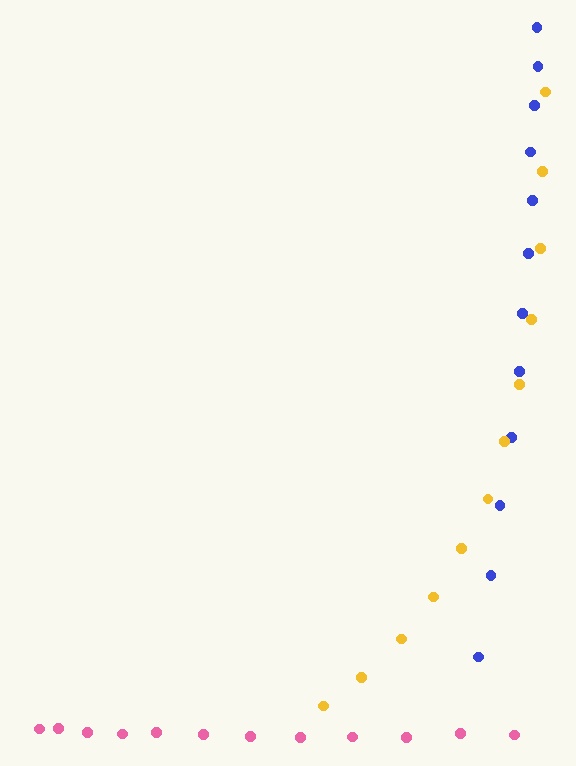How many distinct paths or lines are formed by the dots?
There are 3 distinct paths.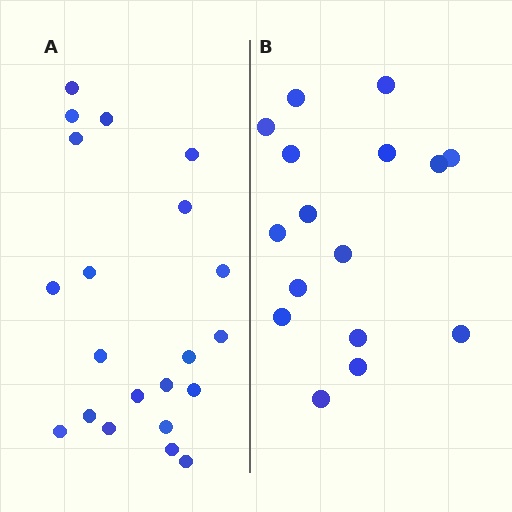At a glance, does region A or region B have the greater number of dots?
Region A (the left region) has more dots.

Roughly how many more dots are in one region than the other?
Region A has about 5 more dots than region B.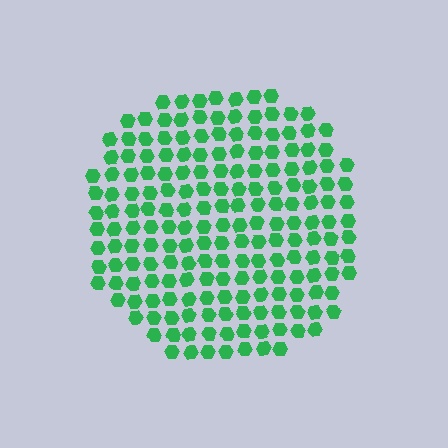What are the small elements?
The small elements are hexagons.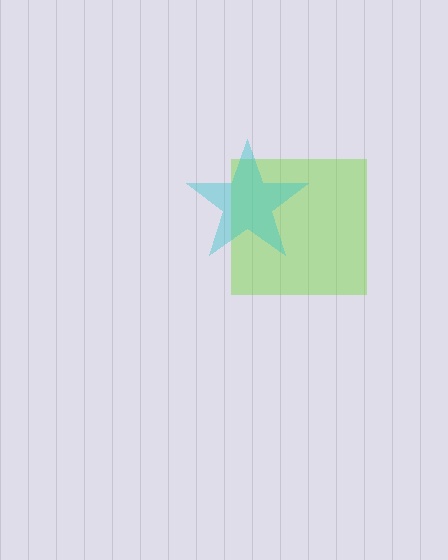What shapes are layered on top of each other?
The layered shapes are: a lime square, a cyan star.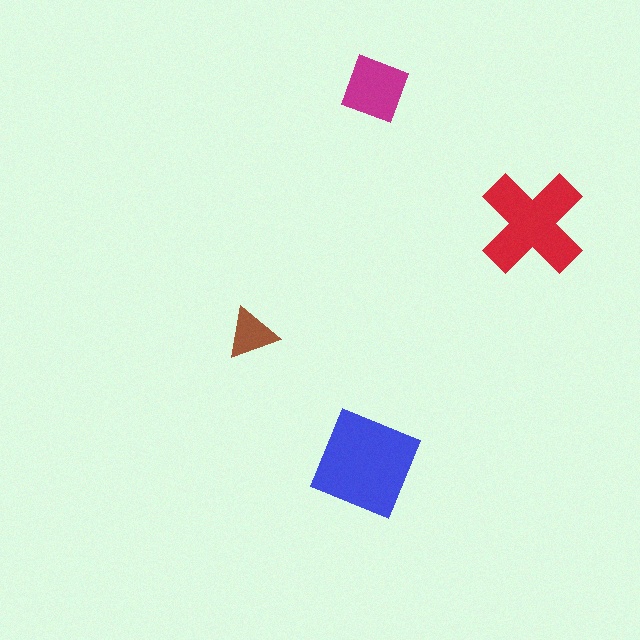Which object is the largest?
The blue square.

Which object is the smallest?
The brown triangle.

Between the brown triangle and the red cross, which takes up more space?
The red cross.